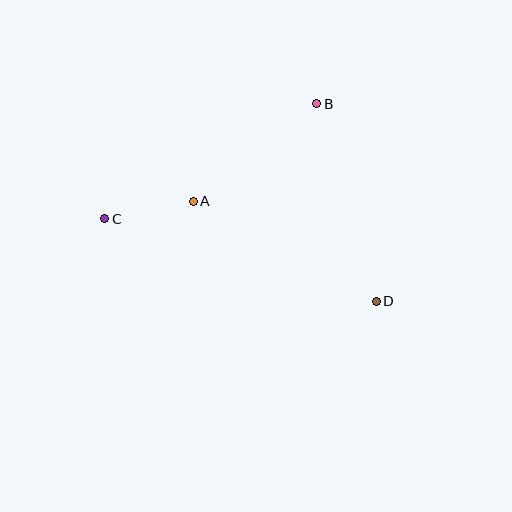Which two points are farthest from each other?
Points C and D are farthest from each other.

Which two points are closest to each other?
Points A and C are closest to each other.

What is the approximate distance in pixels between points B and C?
The distance between B and C is approximately 241 pixels.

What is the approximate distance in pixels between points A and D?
The distance between A and D is approximately 208 pixels.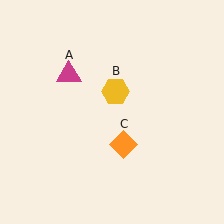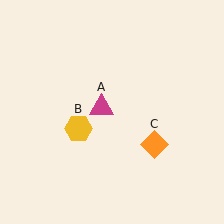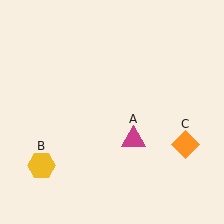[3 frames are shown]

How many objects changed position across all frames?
3 objects changed position: magenta triangle (object A), yellow hexagon (object B), orange diamond (object C).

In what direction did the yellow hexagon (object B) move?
The yellow hexagon (object B) moved down and to the left.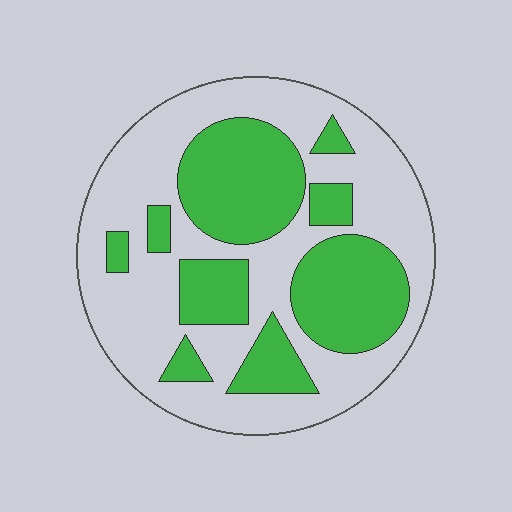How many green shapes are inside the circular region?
9.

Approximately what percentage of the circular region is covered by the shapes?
Approximately 40%.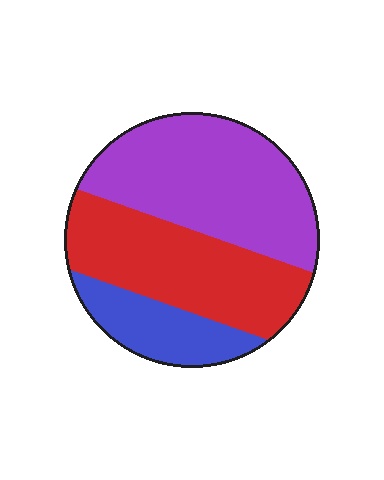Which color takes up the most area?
Purple, at roughly 45%.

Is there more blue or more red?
Red.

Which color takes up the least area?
Blue, at roughly 20%.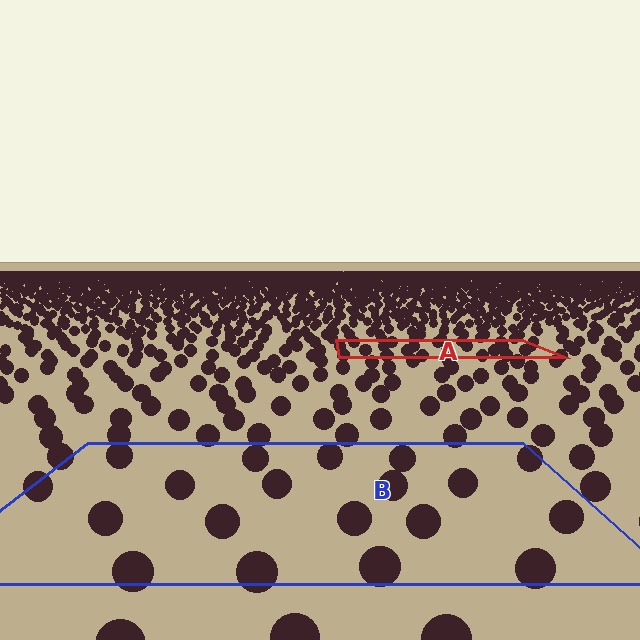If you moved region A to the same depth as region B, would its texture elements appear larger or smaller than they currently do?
They would appear larger. At a closer depth, the same texture elements are projected at a bigger on-screen size.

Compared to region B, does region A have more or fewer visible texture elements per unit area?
Region A has more texture elements per unit area — they are packed more densely because it is farther away.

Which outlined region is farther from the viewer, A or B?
Region A is farther from the viewer — the texture elements inside it appear smaller and more densely packed.